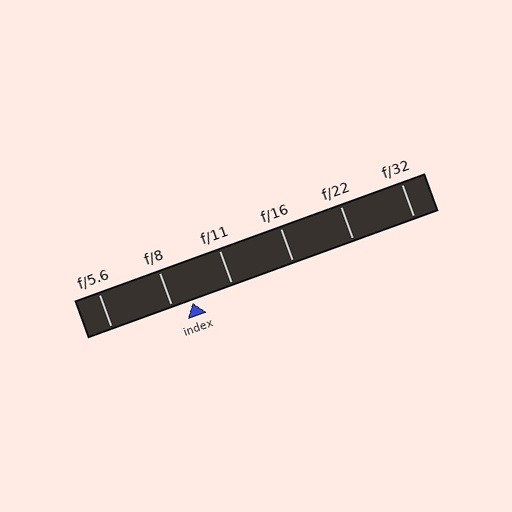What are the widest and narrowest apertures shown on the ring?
The widest aperture shown is f/5.6 and the narrowest is f/32.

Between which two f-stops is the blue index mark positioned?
The index mark is between f/8 and f/11.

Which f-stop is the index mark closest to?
The index mark is closest to f/8.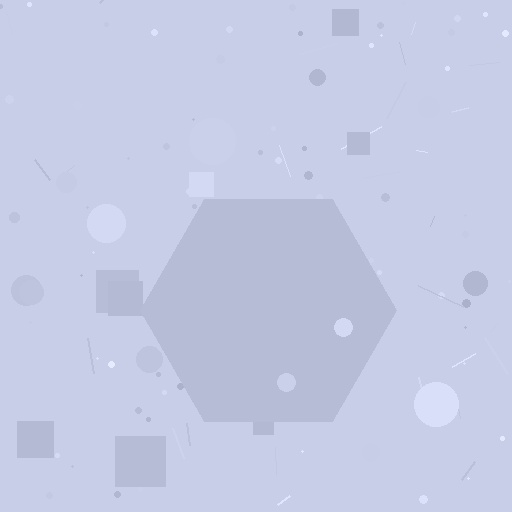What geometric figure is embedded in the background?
A hexagon is embedded in the background.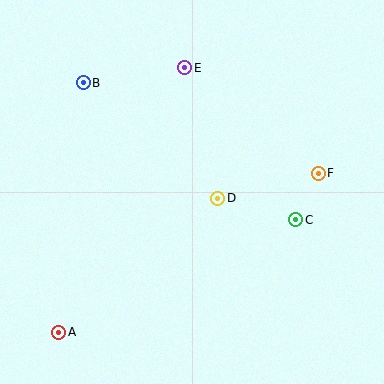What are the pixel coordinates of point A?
Point A is at (59, 332).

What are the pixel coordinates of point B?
Point B is at (83, 83).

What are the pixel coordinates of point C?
Point C is at (296, 220).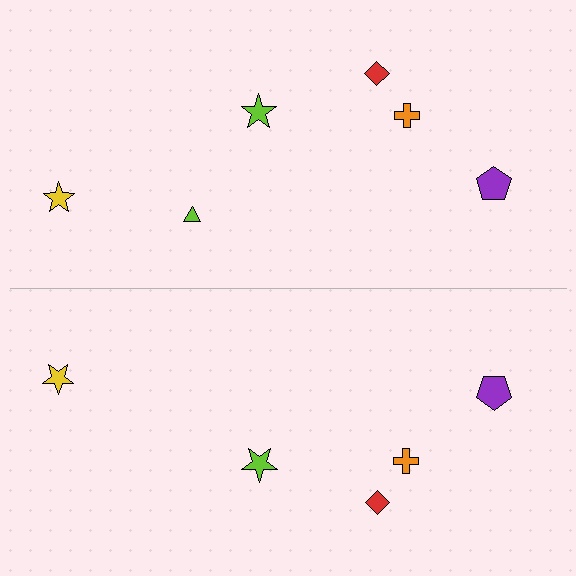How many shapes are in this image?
There are 11 shapes in this image.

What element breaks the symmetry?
A lime triangle is missing from the bottom side.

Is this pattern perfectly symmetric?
No, the pattern is not perfectly symmetric. A lime triangle is missing from the bottom side.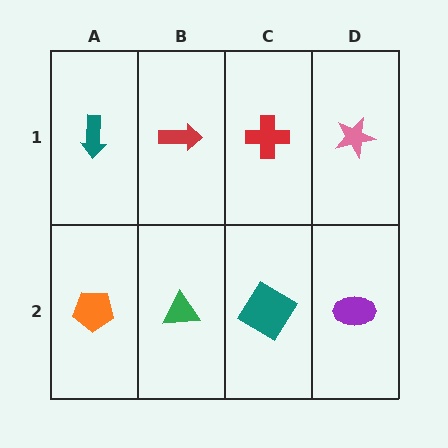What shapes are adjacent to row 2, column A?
A teal arrow (row 1, column A), a green triangle (row 2, column B).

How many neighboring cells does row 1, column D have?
2.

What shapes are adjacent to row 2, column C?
A red cross (row 1, column C), a green triangle (row 2, column B), a purple ellipse (row 2, column D).